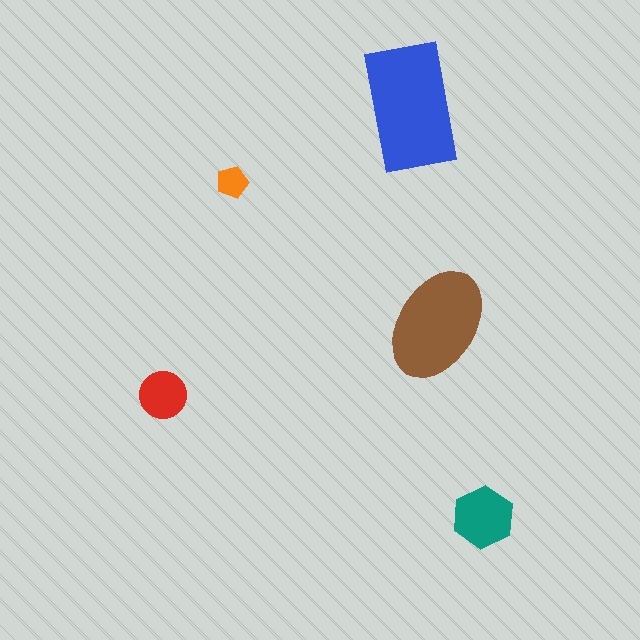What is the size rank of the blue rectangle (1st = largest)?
1st.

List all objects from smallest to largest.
The orange pentagon, the red circle, the teal hexagon, the brown ellipse, the blue rectangle.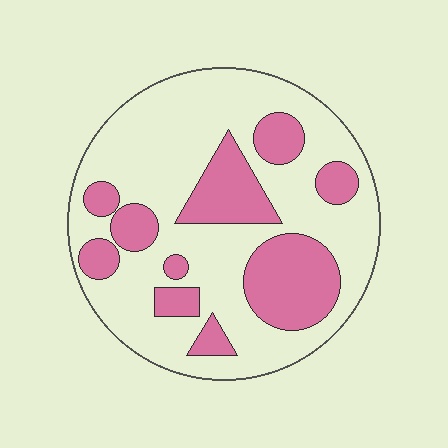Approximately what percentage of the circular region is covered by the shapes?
Approximately 30%.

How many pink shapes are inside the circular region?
10.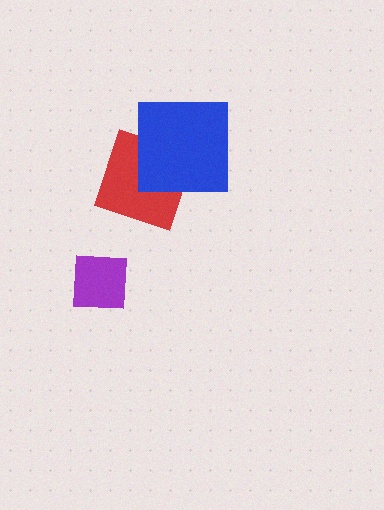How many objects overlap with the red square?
1 object overlaps with the red square.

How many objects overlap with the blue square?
1 object overlaps with the blue square.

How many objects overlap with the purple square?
0 objects overlap with the purple square.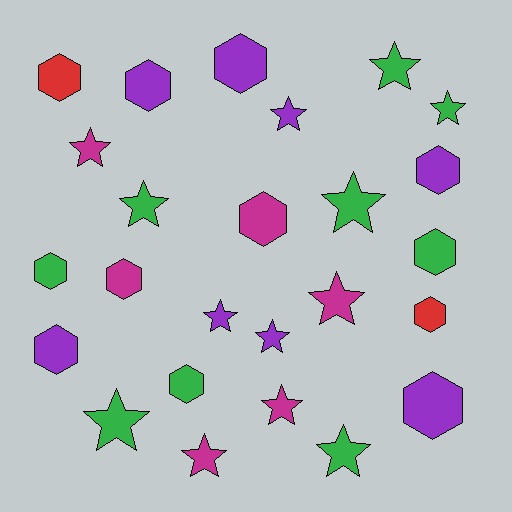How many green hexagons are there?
There are 3 green hexagons.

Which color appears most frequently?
Green, with 9 objects.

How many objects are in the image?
There are 25 objects.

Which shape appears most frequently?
Star, with 13 objects.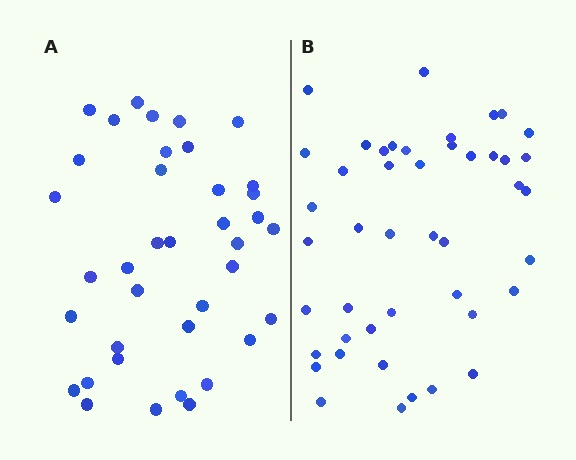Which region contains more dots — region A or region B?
Region B (the right region) has more dots.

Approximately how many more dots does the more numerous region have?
Region B has roughly 8 or so more dots than region A.